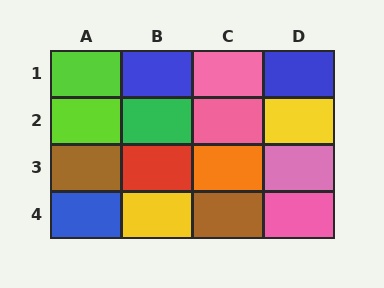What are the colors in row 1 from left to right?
Lime, blue, pink, blue.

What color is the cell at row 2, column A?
Lime.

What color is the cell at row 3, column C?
Orange.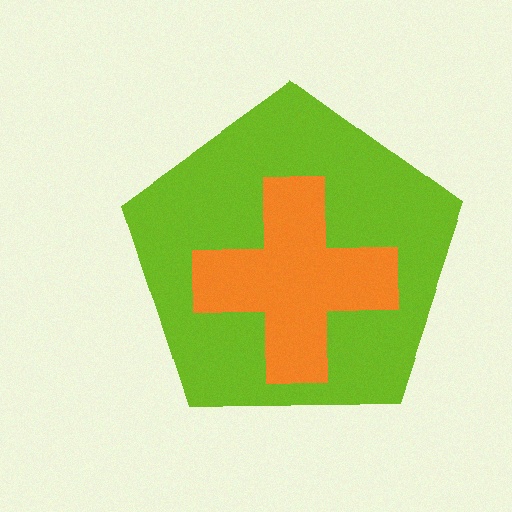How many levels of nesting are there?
2.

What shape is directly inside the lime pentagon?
The orange cross.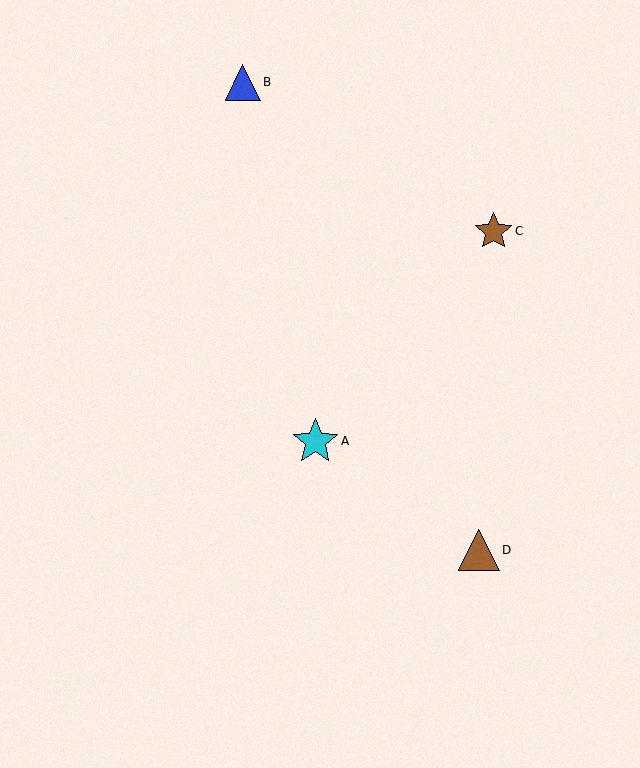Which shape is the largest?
The cyan star (labeled A) is the largest.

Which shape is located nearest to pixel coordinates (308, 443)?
The cyan star (labeled A) at (315, 441) is nearest to that location.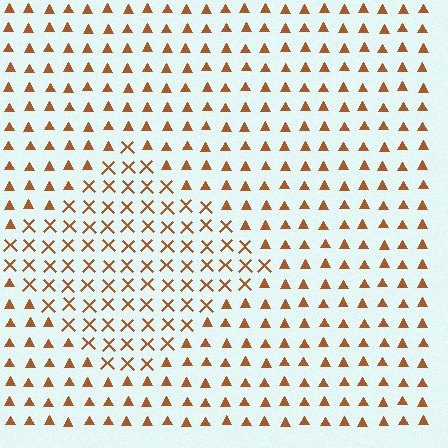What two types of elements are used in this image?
The image uses X marks inside the diamond region and triangles outside it.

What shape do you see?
I see a diamond.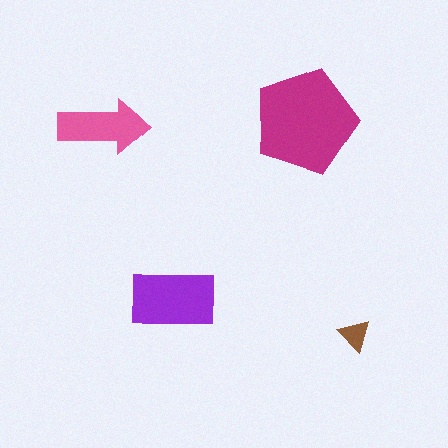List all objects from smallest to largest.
The brown triangle, the pink arrow, the purple rectangle, the magenta pentagon.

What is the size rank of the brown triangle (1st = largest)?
4th.